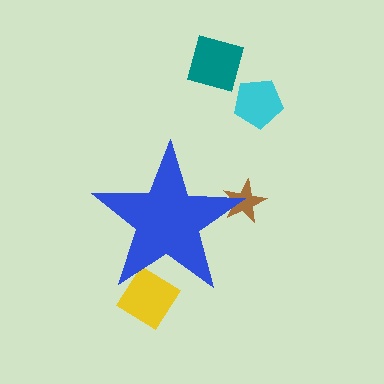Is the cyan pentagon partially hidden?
No, the cyan pentagon is fully visible.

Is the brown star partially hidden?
Yes, the brown star is partially hidden behind the blue star.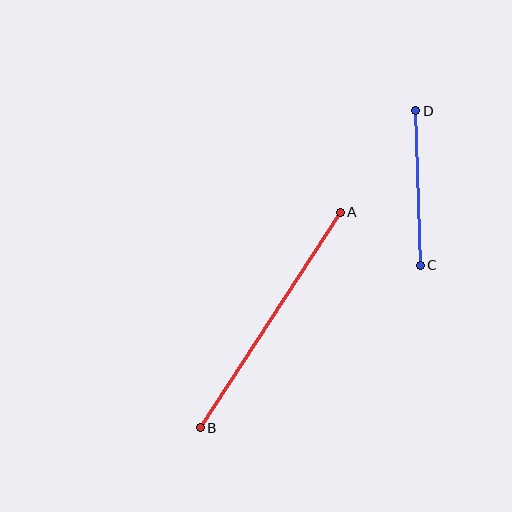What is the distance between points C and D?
The distance is approximately 155 pixels.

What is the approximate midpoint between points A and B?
The midpoint is at approximately (270, 320) pixels.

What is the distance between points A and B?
The distance is approximately 257 pixels.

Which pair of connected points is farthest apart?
Points A and B are farthest apart.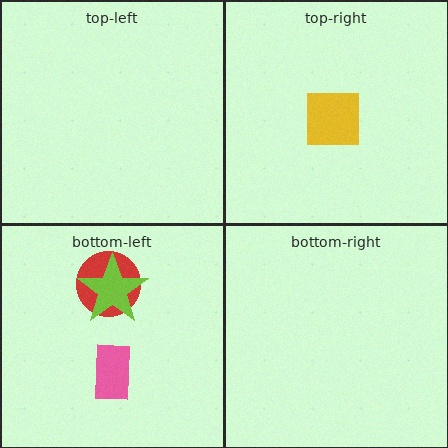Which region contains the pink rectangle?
The bottom-left region.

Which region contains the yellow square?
The top-right region.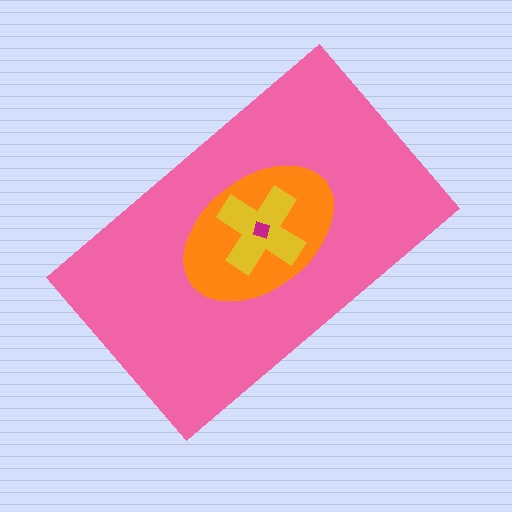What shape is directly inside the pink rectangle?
The orange ellipse.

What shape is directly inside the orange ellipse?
The yellow cross.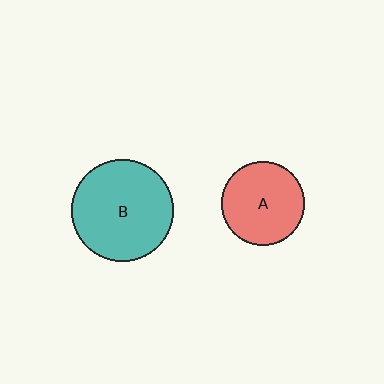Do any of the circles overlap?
No, none of the circles overlap.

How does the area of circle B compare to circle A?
Approximately 1.5 times.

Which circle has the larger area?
Circle B (teal).